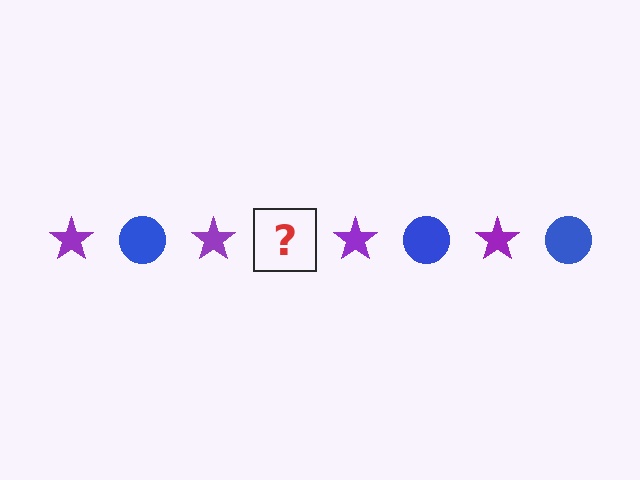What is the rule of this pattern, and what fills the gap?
The rule is that the pattern alternates between purple star and blue circle. The gap should be filled with a blue circle.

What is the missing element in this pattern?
The missing element is a blue circle.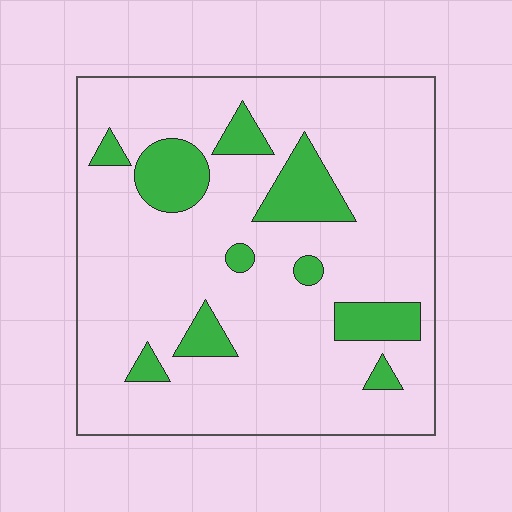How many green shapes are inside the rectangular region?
10.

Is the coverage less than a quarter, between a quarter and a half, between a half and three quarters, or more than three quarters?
Less than a quarter.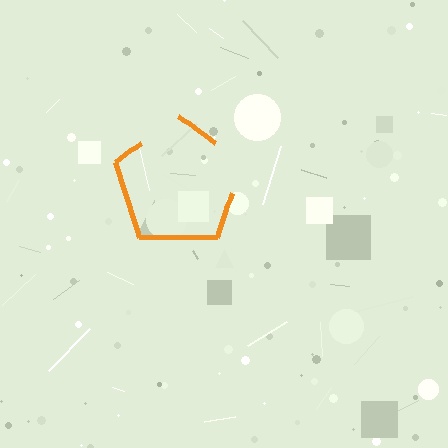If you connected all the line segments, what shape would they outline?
They would outline a pentagon.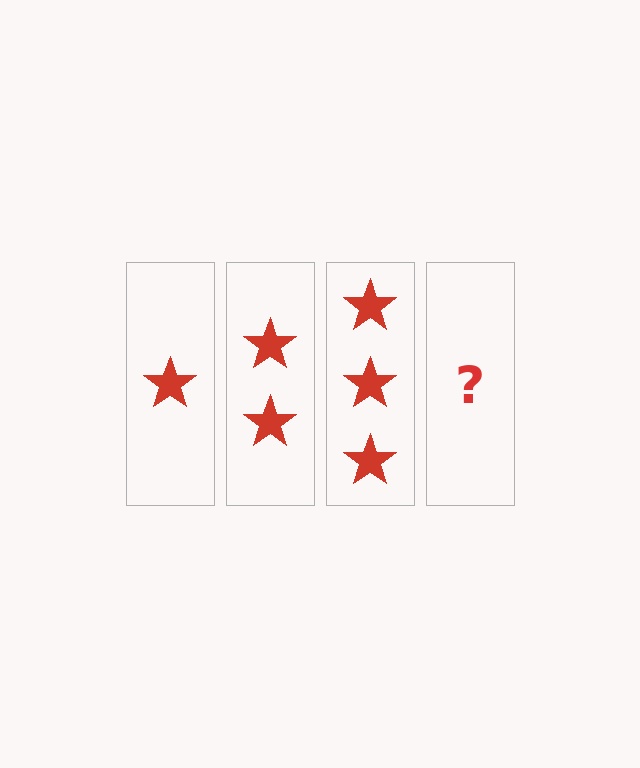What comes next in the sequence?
The next element should be 4 stars.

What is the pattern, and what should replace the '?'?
The pattern is that each step adds one more star. The '?' should be 4 stars.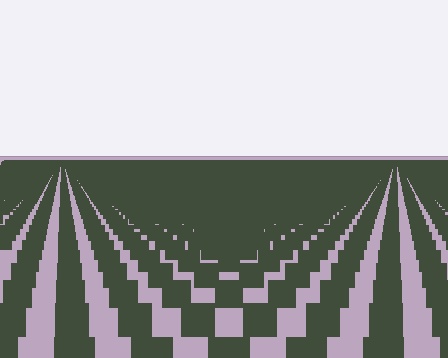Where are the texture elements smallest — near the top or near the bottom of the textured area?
Near the top.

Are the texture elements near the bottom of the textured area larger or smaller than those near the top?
Larger. Near the bottom, elements are closer to the viewer and appear at a bigger on-screen size.